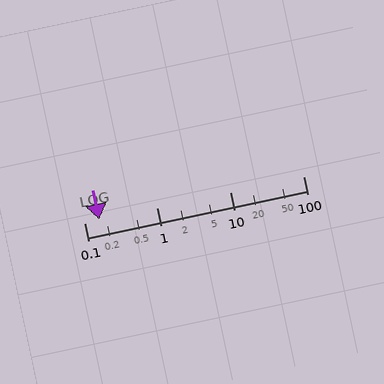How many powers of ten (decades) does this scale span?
The scale spans 3 decades, from 0.1 to 100.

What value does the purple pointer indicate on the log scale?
The pointer indicates approximately 0.16.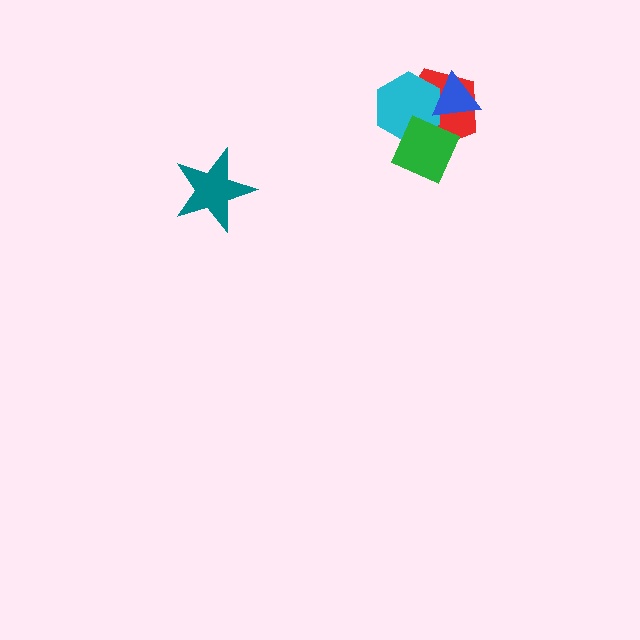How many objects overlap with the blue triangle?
2 objects overlap with the blue triangle.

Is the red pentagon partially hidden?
Yes, it is partially covered by another shape.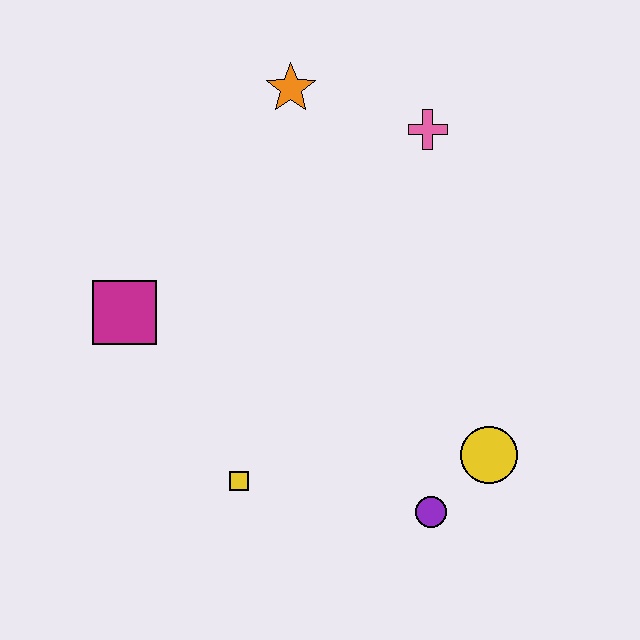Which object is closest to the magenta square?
The yellow square is closest to the magenta square.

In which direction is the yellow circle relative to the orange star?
The yellow circle is below the orange star.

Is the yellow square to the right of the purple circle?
No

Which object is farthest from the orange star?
The purple circle is farthest from the orange star.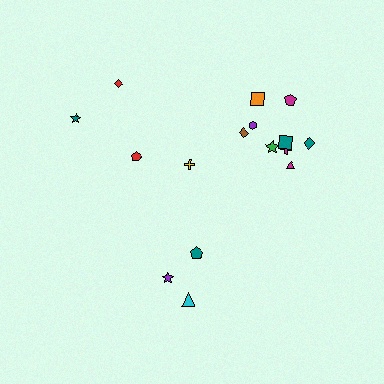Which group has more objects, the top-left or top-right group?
The top-right group.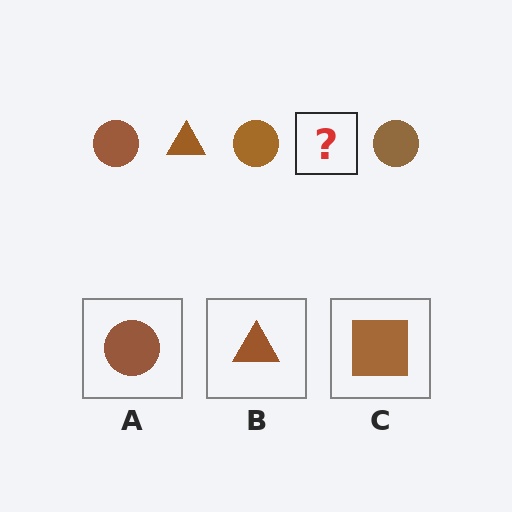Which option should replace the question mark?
Option B.